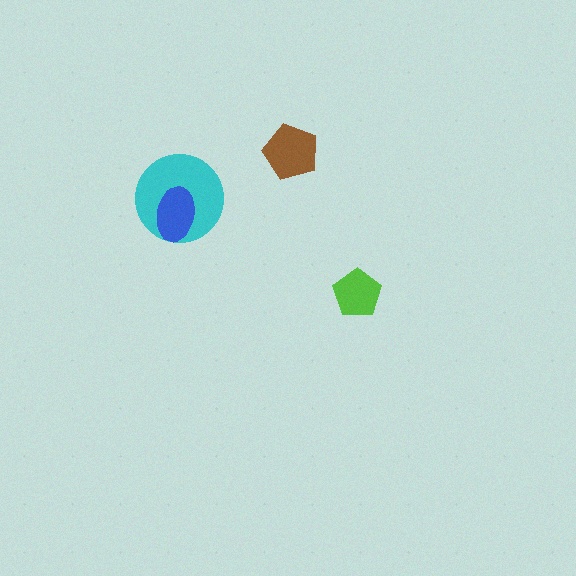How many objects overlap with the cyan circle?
1 object overlaps with the cyan circle.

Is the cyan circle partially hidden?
Yes, it is partially covered by another shape.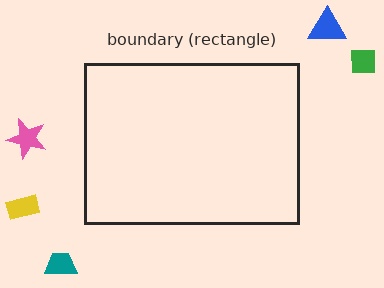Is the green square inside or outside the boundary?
Outside.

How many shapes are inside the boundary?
0 inside, 5 outside.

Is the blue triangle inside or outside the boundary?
Outside.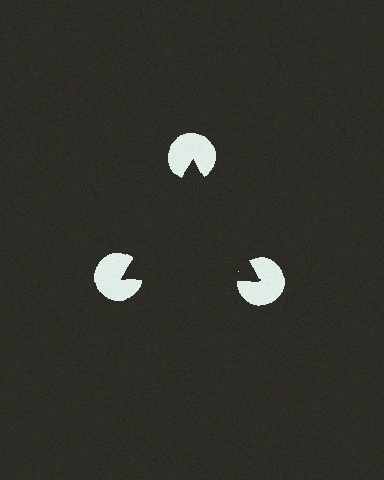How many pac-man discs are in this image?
There are 3 — one at each vertex of the illusory triangle.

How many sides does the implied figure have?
3 sides.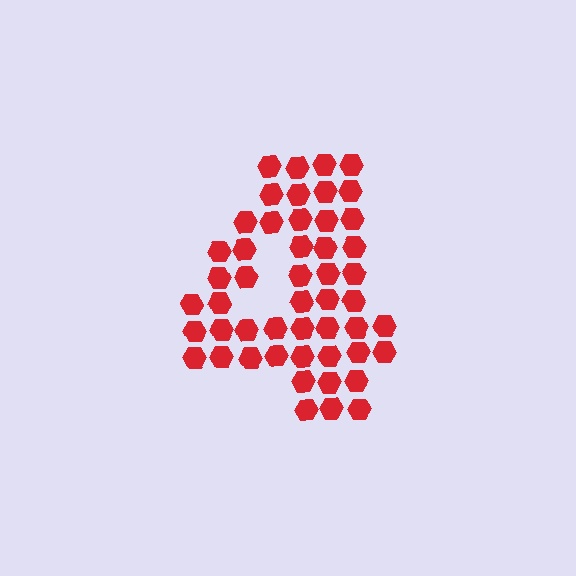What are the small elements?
The small elements are hexagons.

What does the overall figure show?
The overall figure shows the digit 4.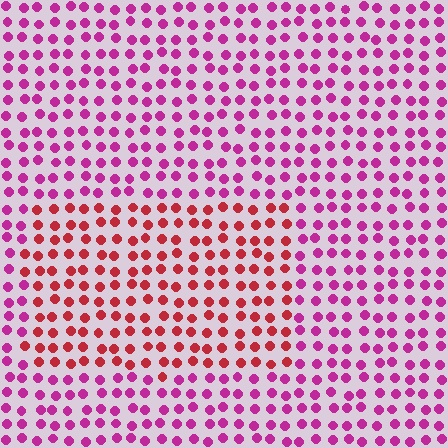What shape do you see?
I see a rectangle.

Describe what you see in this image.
The image is filled with small magenta elements in a uniform arrangement. A rectangle-shaped region is visible where the elements are tinted to a slightly different hue, forming a subtle color boundary.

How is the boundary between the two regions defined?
The boundary is defined purely by a slight shift in hue (about 39 degrees). Spacing, size, and orientation are identical on both sides.